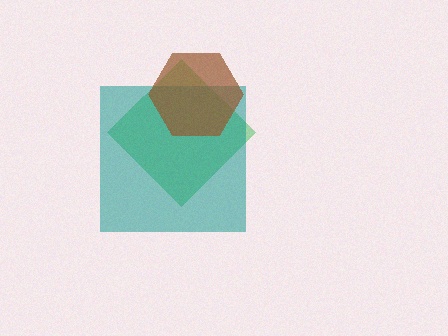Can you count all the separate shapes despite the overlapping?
Yes, there are 3 separate shapes.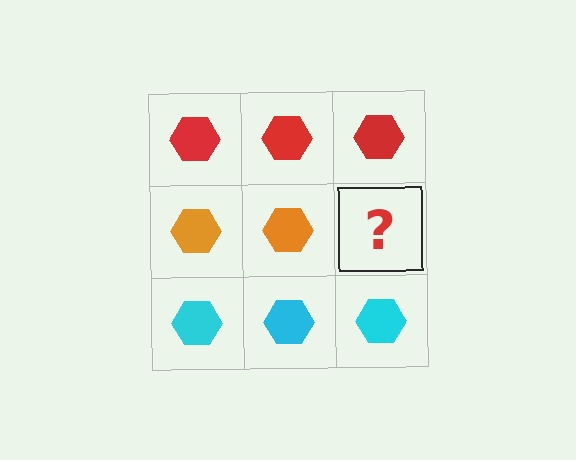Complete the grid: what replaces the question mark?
The question mark should be replaced with an orange hexagon.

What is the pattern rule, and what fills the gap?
The rule is that each row has a consistent color. The gap should be filled with an orange hexagon.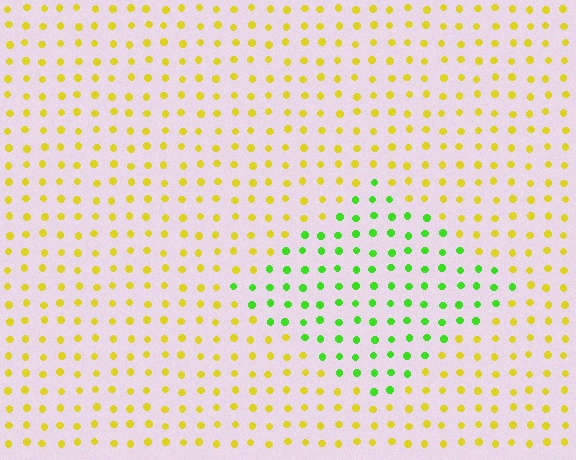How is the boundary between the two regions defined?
The boundary is defined purely by a slight shift in hue (about 56 degrees). Spacing, size, and orientation are identical on both sides.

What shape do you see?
I see a diamond.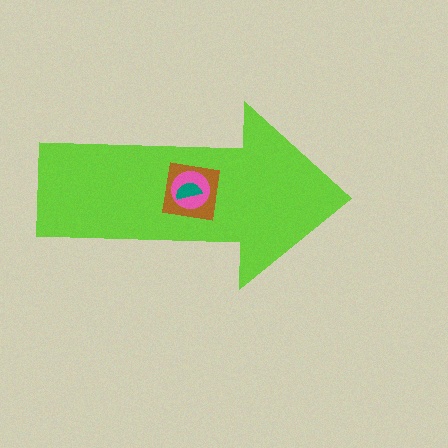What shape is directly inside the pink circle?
The teal semicircle.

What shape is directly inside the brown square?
The pink circle.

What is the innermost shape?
The teal semicircle.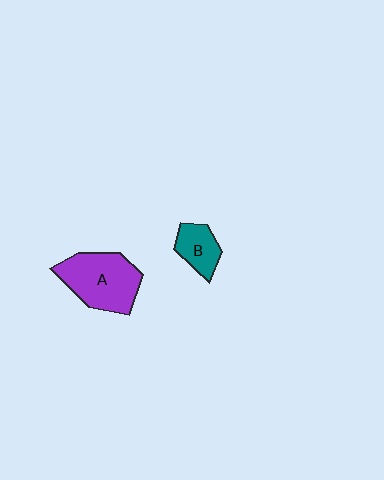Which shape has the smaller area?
Shape B (teal).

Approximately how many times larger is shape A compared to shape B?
Approximately 2.1 times.